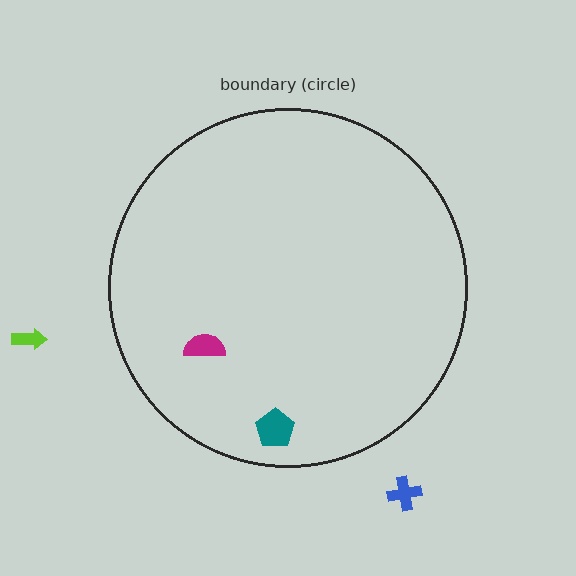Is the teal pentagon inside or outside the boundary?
Inside.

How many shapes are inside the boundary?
2 inside, 2 outside.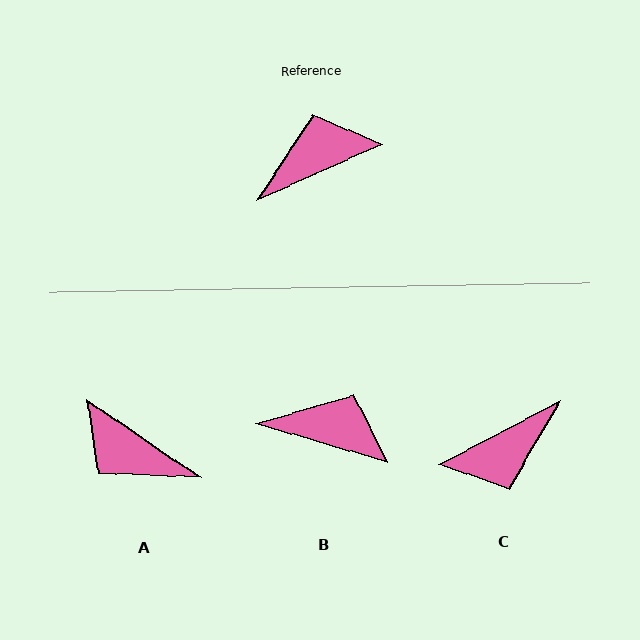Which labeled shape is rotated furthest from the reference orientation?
C, about 177 degrees away.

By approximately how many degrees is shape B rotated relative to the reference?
Approximately 41 degrees clockwise.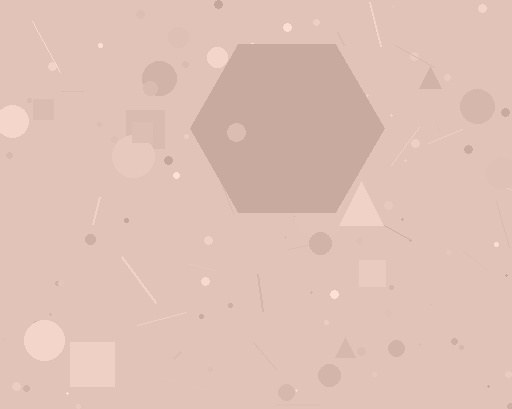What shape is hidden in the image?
A hexagon is hidden in the image.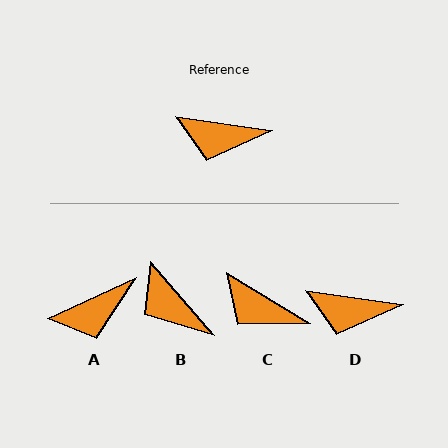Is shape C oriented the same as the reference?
No, it is off by about 23 degrees.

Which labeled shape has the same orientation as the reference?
D.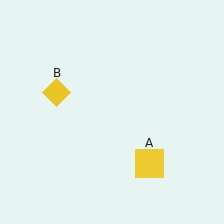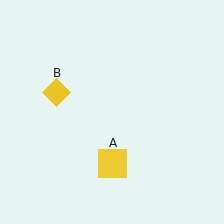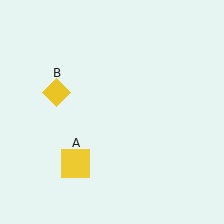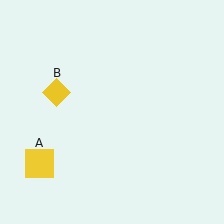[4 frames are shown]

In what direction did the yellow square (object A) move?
The yellow square (object A) moved left.